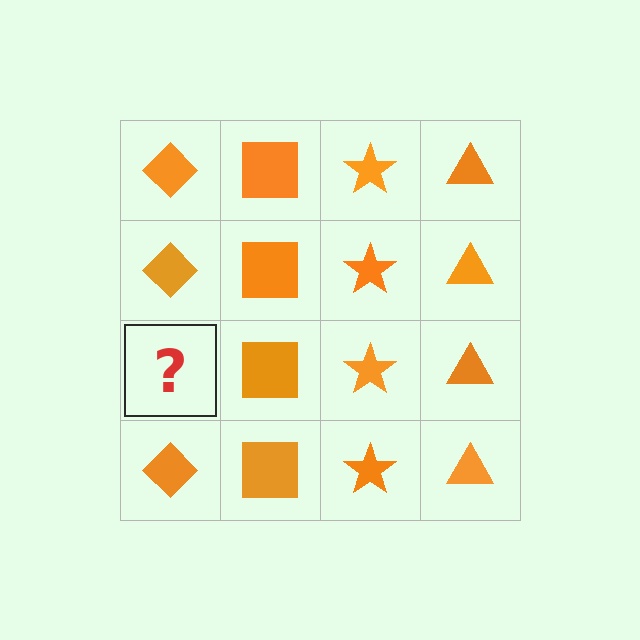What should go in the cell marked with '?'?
The missing cell should contain an orange diamond.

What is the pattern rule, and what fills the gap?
The rule is that each column has a consistent shape. The gap should be filled with an orange diamond.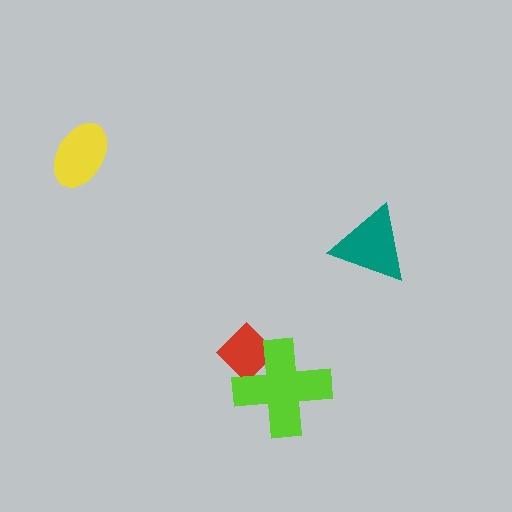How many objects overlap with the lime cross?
1 object overlaps with the lime cross.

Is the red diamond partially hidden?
Yes, it is partially covered by another shape.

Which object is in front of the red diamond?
The lime cross is in front of the red diamond.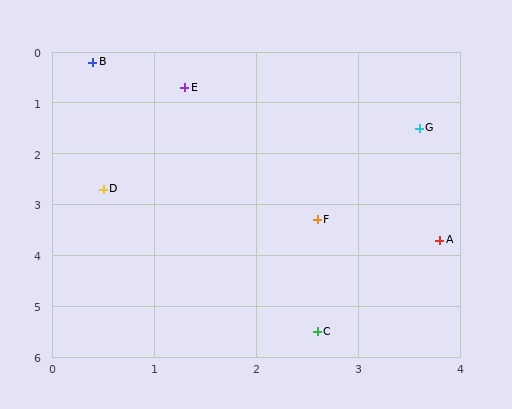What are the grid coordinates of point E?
Point E is at approximately (1.3, 0.7).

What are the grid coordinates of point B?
Point B is at approximately (0.4, 0.2).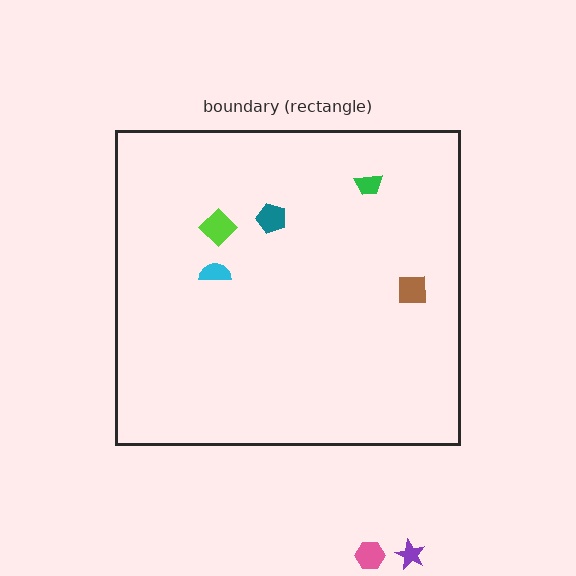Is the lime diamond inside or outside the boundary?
Inside.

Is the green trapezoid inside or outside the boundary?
Inside.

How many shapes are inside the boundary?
5 inside, 2 outside.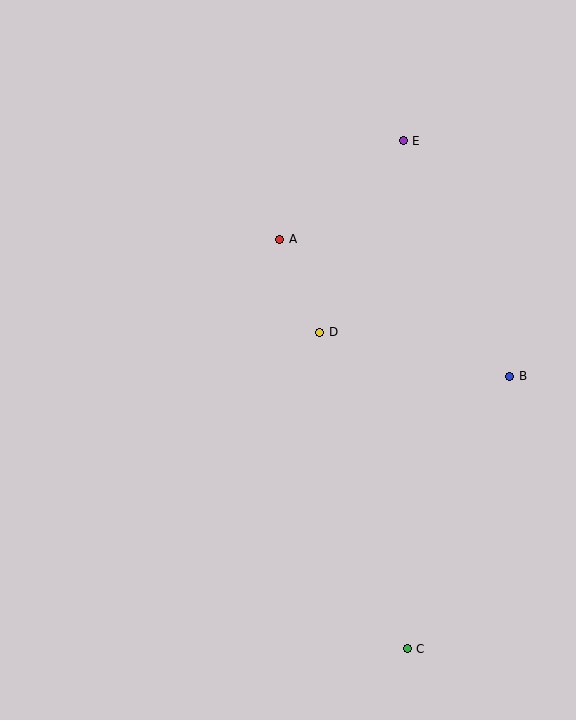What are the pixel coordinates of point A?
Point A is at (280, 239).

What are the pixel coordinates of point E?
Point E is at (403, 141).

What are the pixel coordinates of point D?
Point D is at (320, 332).